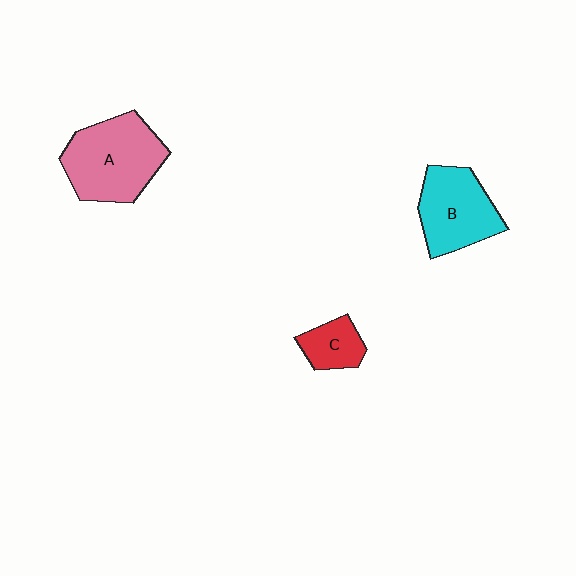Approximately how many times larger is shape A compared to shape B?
Approximately 1.2 times.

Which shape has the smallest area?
Shape C (red).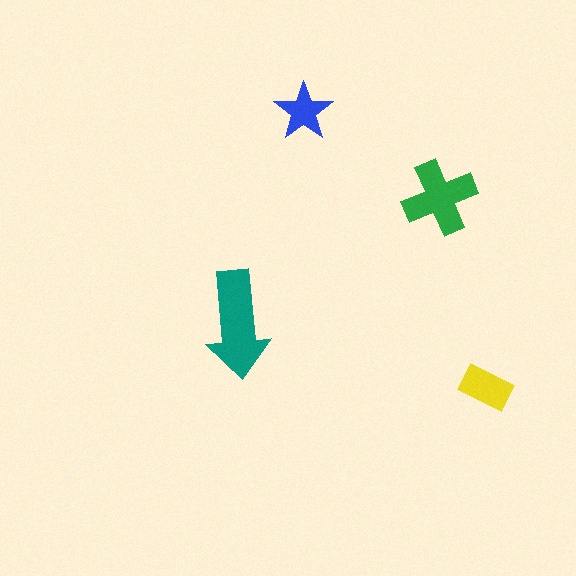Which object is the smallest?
The blue star.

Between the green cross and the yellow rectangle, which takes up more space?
The green cross.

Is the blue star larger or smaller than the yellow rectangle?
Smaller.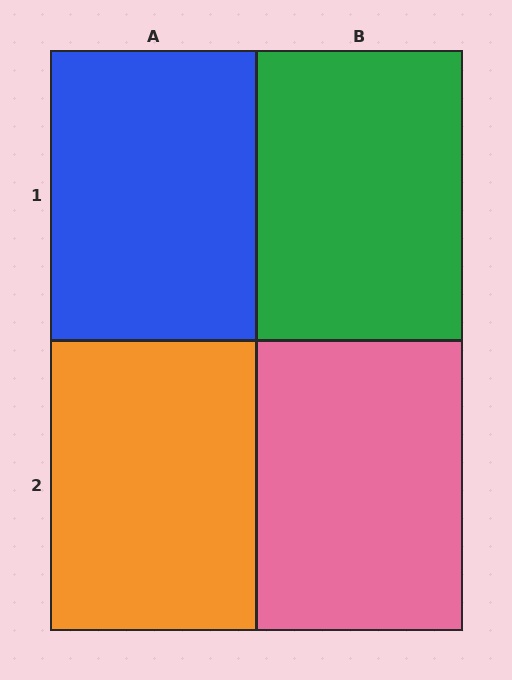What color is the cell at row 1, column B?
Green.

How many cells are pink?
1 cell is pink.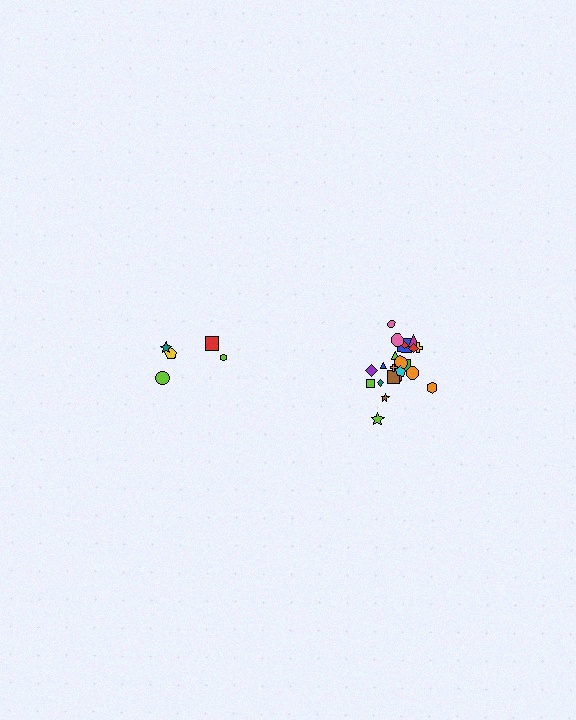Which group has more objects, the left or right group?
The right group.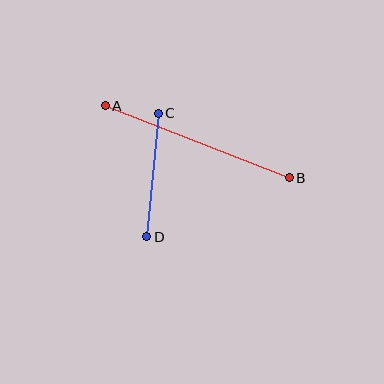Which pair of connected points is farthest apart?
Points A and B are farthest apart.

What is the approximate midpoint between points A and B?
The midpoint is at approximately (197, 142) pixels.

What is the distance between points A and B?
The distance is approximately 198 pixels.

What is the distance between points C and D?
The distance is approximately 124 pixels.